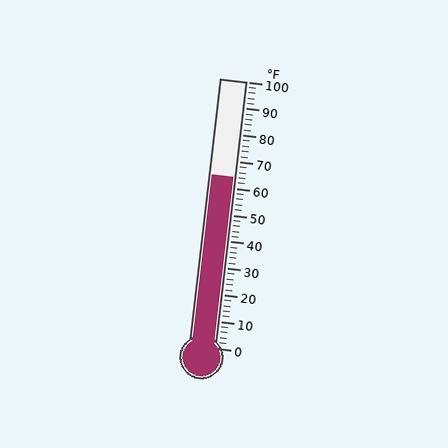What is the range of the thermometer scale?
The thermometer scale ranges from 0°F to 100°F.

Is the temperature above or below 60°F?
The temperature is above 60°F.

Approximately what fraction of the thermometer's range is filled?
The thermometer is filled to approximately 65% of its range.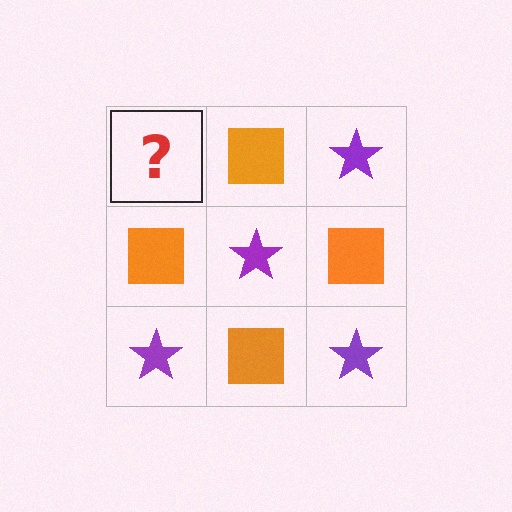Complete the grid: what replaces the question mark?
The question mark should be replaced with a purple star.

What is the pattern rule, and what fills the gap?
The rule is that it alternates purple star and orange square in a checkerboard pattern. The gap should be filled with a purple star.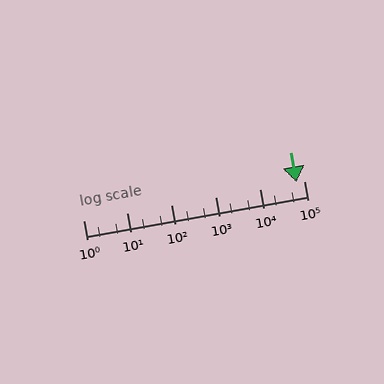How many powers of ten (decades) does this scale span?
The scale spans 5 decades, from 1 to 100000.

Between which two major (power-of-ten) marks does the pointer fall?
The pointer is between 10000 and 100000.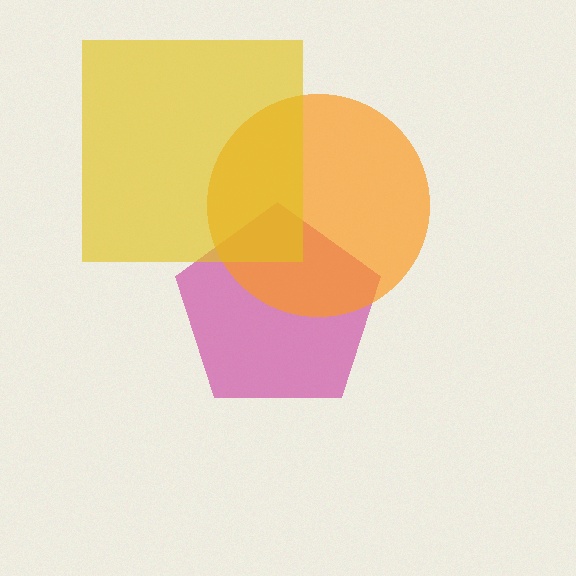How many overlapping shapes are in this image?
There are 3 overlapping shapes in the image.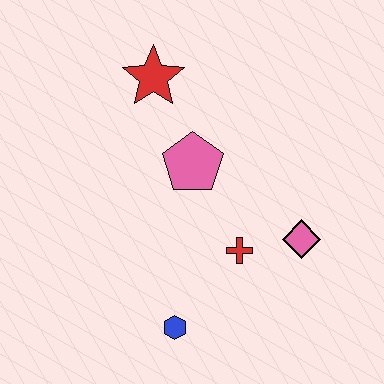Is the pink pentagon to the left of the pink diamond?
Yes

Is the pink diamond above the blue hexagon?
Yes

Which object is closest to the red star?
The pink pentagon is closest to the red star.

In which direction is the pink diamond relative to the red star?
The pink diamond is below the red star.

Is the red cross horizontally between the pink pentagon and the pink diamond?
Yes